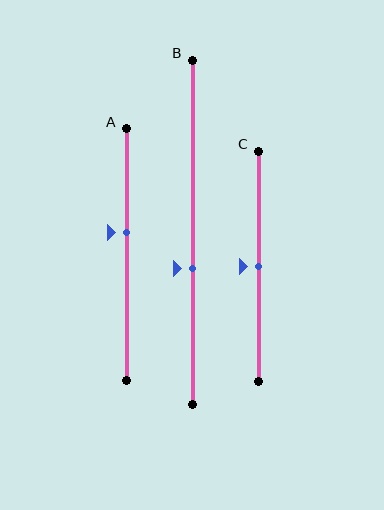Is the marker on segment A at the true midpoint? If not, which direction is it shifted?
No, the marker on segment A is shifted upward by about 9% of the segment length.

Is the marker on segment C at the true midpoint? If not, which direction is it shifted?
Yes, the marker on segment C is at the true midpoint.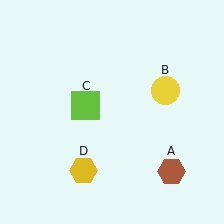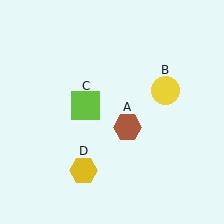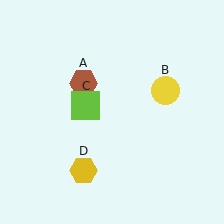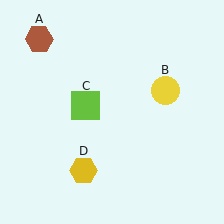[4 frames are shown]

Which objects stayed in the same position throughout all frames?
Yellow circle (object B) and lime square (object C) and yellow hexagon (object D) remained stationary.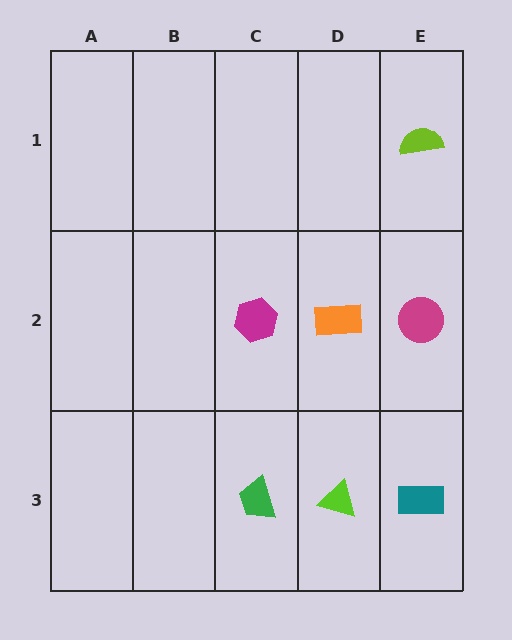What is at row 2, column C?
A magenta hexagon.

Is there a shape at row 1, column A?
No, that cell is empty.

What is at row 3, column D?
A lime triangle.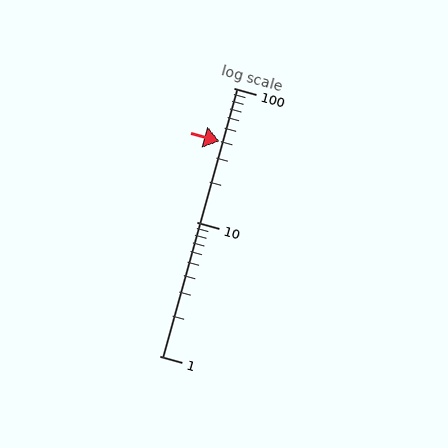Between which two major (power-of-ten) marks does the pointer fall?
The pointer is between 10 and 100.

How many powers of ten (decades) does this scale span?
The scale spans 2 decades, from 1 to 100.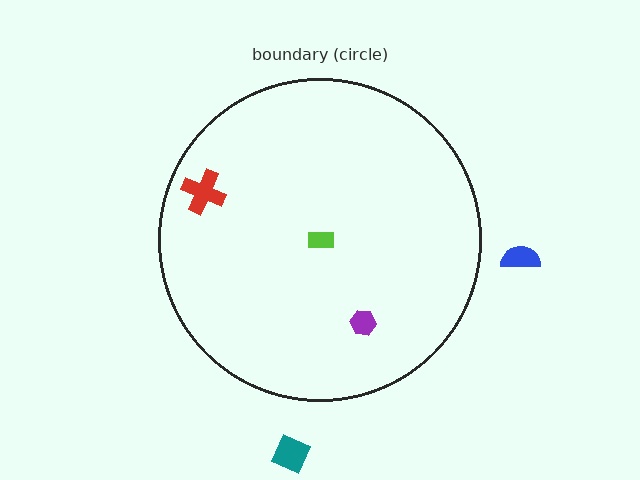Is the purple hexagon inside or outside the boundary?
Inside.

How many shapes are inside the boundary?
3 inside, 2 outside.